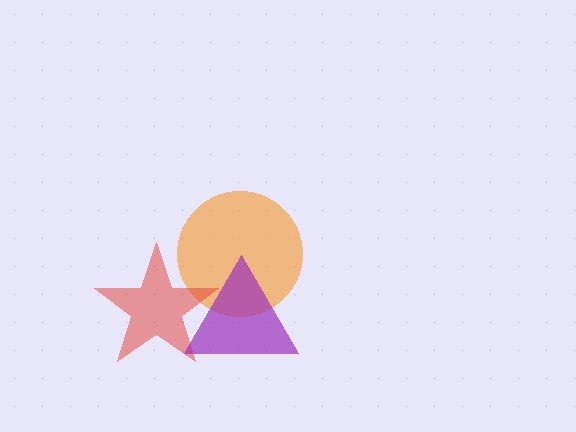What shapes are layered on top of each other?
The layered shapes are: an orange circle, a red star, a purple triangle.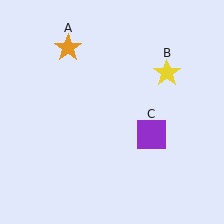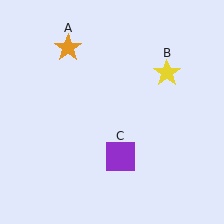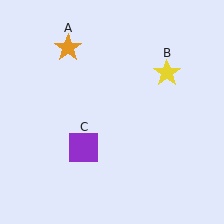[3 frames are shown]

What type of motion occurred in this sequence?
The purple square (object C) rotated clockwise around the center of the scene.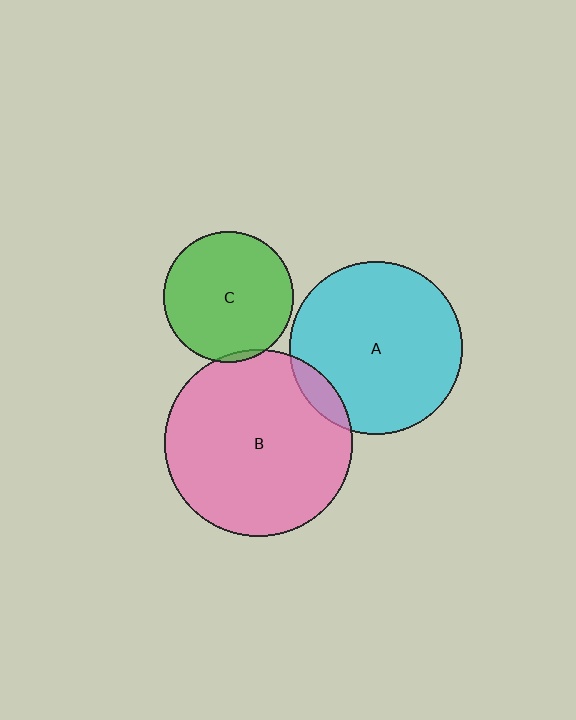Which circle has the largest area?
Circle B (pink).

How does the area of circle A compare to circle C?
Approximately 1.7 times.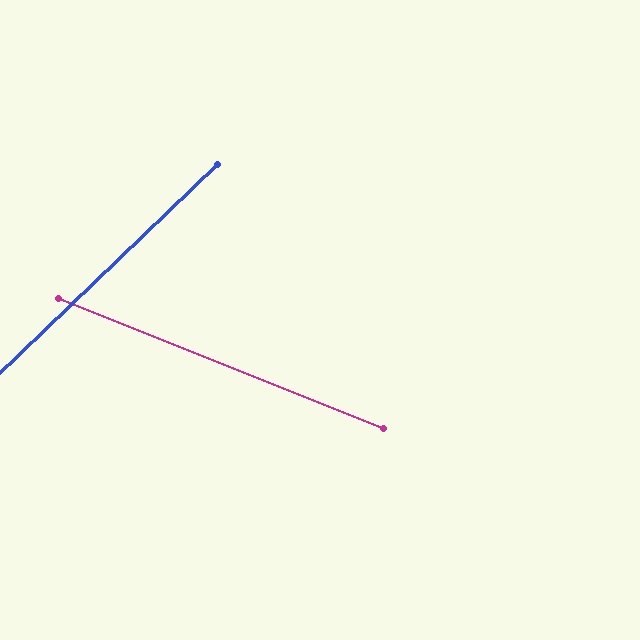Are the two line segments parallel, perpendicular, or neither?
Neither parallel nor perpendicular — they differ by about 65°.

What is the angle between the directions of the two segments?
Approximately 65 degrees.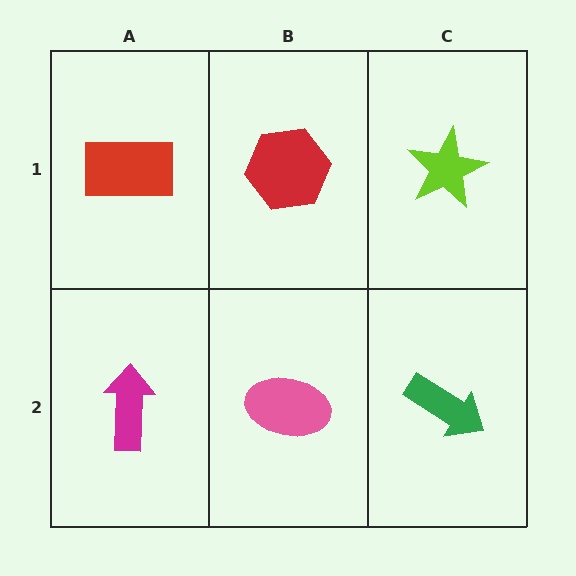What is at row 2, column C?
A green arrow.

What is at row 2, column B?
A pink ellipse.